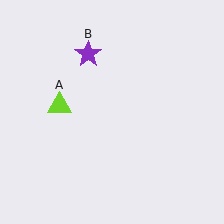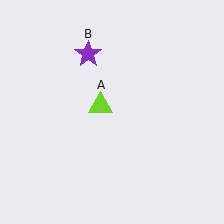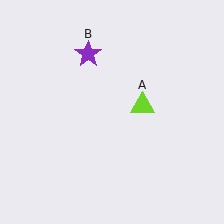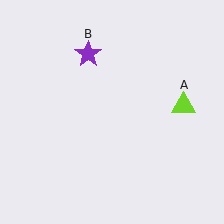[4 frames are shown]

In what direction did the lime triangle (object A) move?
The lime triangle (object A) moved right.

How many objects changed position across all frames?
1 object changed position: lime triangle (object A).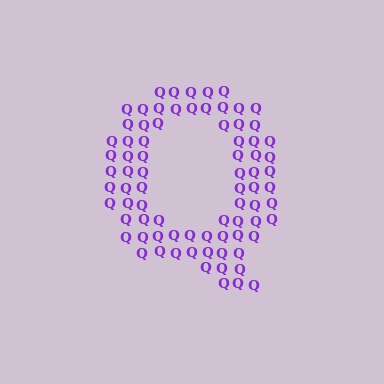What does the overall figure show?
The overall figure shows the letter Q.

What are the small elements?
The small elements are letter Q's.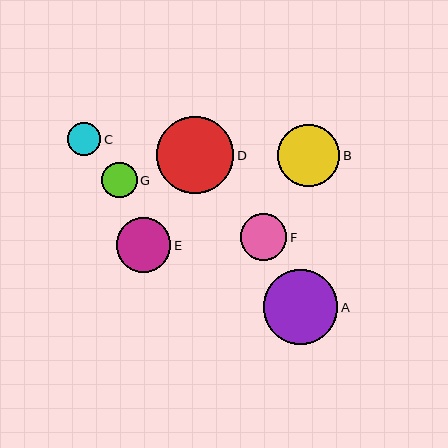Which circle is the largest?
Circle D is the largest with a size of approximately 78 pixels.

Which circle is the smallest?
Circle C is the smallest with a size of approximately 33 pixels.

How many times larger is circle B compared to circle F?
Circle B is approximately 1.3 times the size of circle F.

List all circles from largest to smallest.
From largest to smallest: D, A, B, E, F, G, C.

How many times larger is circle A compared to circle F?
Circle A is approximately 1.6 times the size of circle F.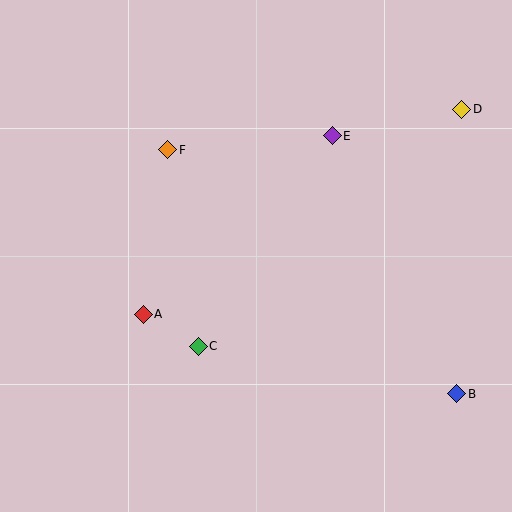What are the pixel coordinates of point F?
Point F is at (168, 150).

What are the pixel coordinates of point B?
Point B is at (457, 394).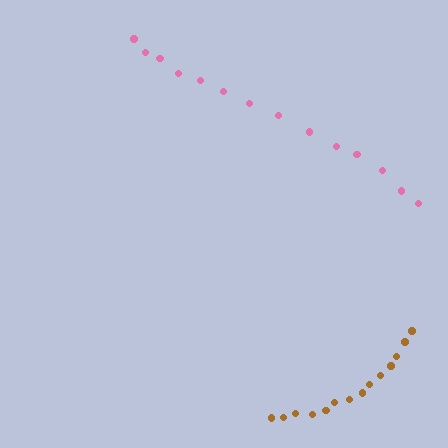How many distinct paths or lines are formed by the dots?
There are 2 distinct paths.